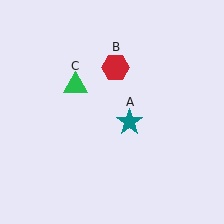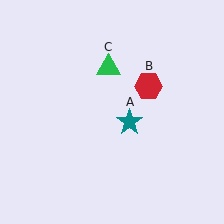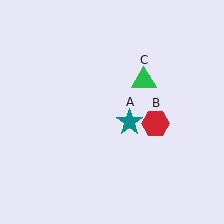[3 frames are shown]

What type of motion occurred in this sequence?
The red hexagon (object B), green triangle (object C) rotated clockwise around the center of the scene.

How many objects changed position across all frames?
2 objects changed position: red hexagon (object B), green triangle (object C).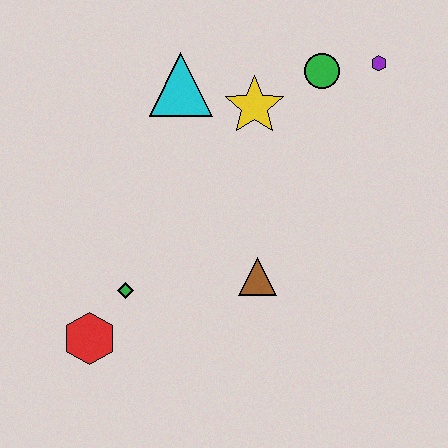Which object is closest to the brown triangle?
The green diamond is closest to the brown triangle.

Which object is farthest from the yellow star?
The red hexagon is farthest from the yellow star.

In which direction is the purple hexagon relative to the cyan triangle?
The purple hexagon is to the right of the cyan triangle.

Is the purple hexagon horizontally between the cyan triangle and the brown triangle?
No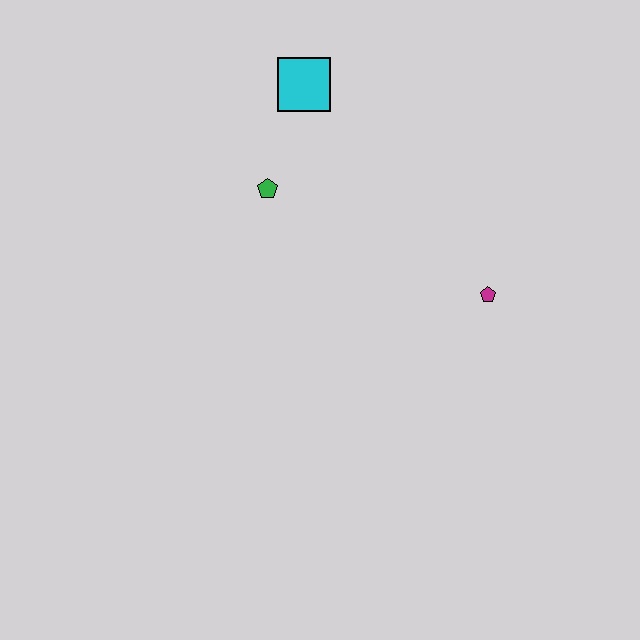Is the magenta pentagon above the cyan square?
No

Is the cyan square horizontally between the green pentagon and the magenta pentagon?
Yes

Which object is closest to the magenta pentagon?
The green pentagon is closest to the magenta pentagon.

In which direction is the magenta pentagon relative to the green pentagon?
The magenta pentagon is to the right of the green pentagon.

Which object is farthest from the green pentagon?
The magenta pentagon is farthest from the green pentagon.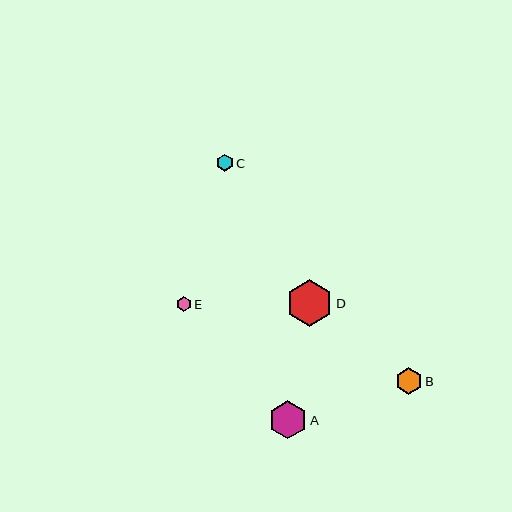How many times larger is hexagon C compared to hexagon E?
Hexagon C is approximately 1.1 times the size of hexagon E.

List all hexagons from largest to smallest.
From largest to smallest: D, A, B, C, E.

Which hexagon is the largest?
Hexagon D is the largest with a size of approximately 47 pixels.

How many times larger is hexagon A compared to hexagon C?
Hexagon A is approximately 2.2 times the size of hexagon C.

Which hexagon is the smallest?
Hexagon E is the smallest with a size of approximately 15 pixels.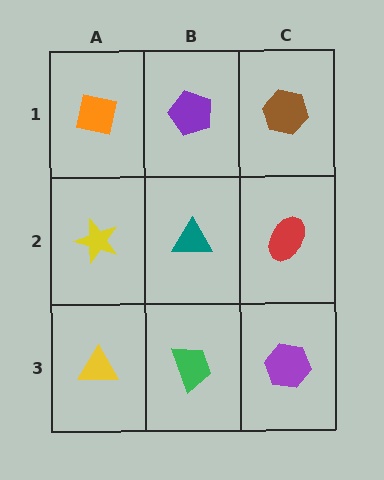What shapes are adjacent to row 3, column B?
A teal triangle (row 2, column B), a yellow triangle (row 3, column A), a purple hexagon (row 3, column C).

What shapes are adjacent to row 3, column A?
A yellow star (row 2, column A), a green trapezoid (row 3, column B).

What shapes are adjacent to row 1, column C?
A red ellipse (row 2, column C), a purple pentagon (row 1, column B).